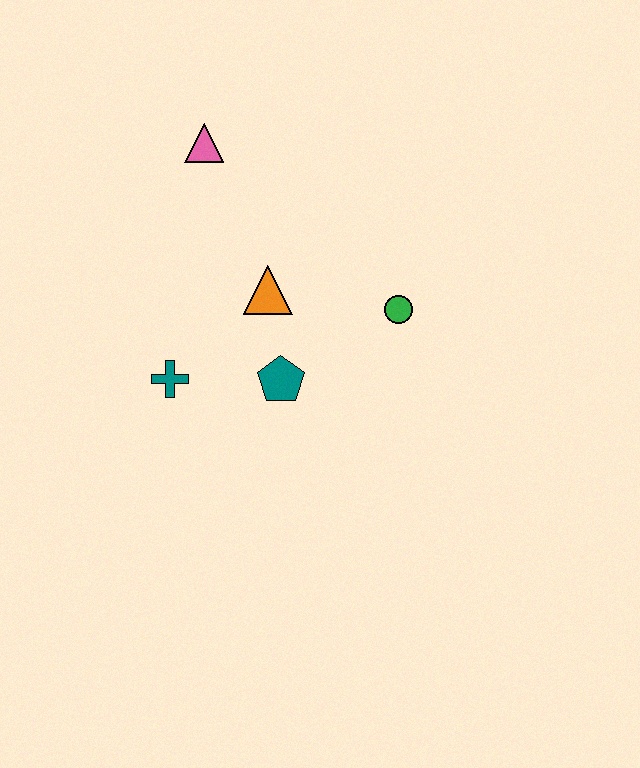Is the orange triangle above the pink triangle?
No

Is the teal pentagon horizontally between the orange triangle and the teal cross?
No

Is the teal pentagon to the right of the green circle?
No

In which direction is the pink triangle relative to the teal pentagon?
The pink triangle is above the teal pentagon.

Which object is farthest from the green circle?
The pink triangle is farthest from the green circle.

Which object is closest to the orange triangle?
The teal pentagon is closest to the orange triangle.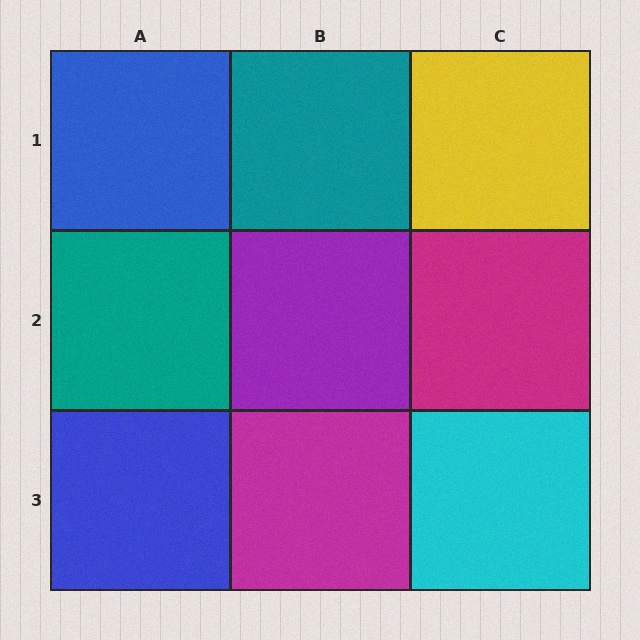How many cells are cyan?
1 cell is cyan.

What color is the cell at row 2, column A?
Teal.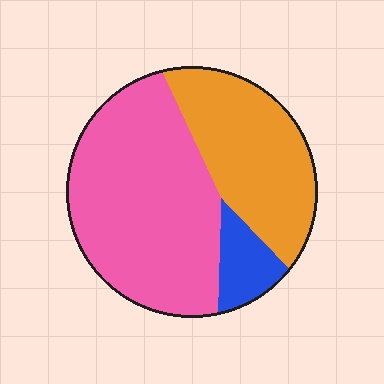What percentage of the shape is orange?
Orange takes up about one third (1/3) of the shape.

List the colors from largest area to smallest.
From largest to smallest: pink, orange, blue.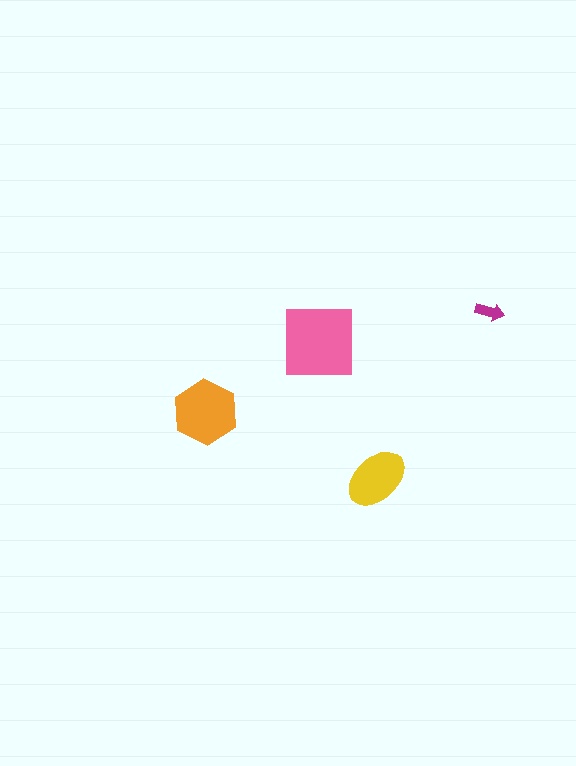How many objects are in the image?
There are 4 objects in the image.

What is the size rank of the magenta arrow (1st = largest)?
4th.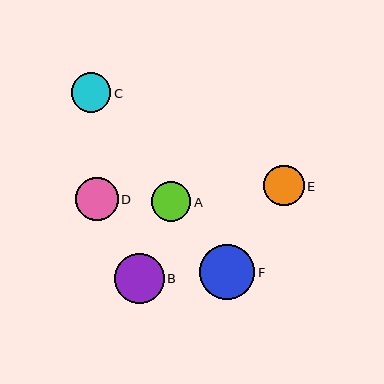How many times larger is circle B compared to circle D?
Circle B is approximately 1.2 times the size of circle D.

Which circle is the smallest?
Circle C is the smallest with a size of approximately 39 pixels.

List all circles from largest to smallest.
From largest to smallest: F, B, D, E, A, C.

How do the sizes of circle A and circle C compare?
Circle A and circle C are approximately the same size.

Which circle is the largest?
Circle F is the largest with a size of approximately 55 pixels.